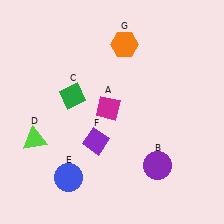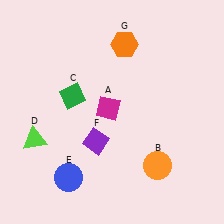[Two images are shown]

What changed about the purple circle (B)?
In Image 1, B is purple. In Image 2, it changed to orange.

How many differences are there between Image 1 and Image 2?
There is 1 difference between the two images.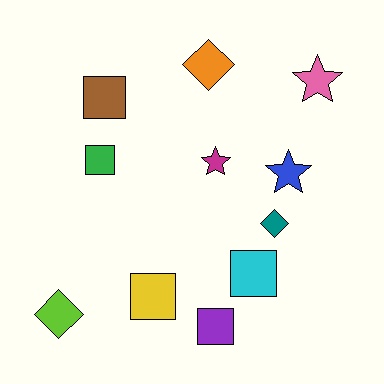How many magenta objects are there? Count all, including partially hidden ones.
There is 1 magenta object.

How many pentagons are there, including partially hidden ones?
There are no pentagons.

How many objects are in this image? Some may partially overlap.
There are 11 objects.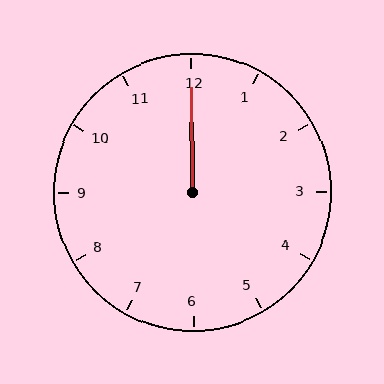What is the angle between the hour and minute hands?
Approximately 0 degrees.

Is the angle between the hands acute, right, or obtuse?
It is acute.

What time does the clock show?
12:00.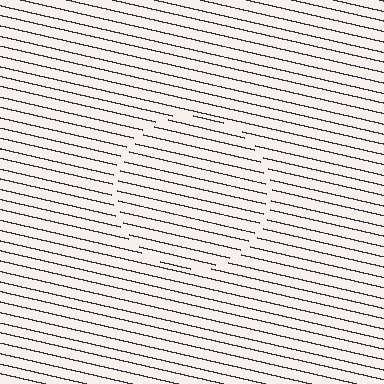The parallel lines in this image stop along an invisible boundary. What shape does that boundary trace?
An illusory circle. The interior of the shape contains the same grating, shifted by half a period — the contour is defined by the phase discontinuity where line-ends from the inner and outer gratings abut.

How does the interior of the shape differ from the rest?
The interior of the shape contains the same grating, shifted by half a period — the contour is defined by the phase discontinuity where line-ends from the inner and outer gratings abut.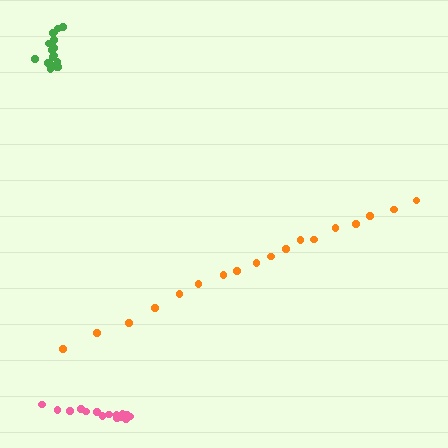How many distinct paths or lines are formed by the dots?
There are 3 distinct paths.